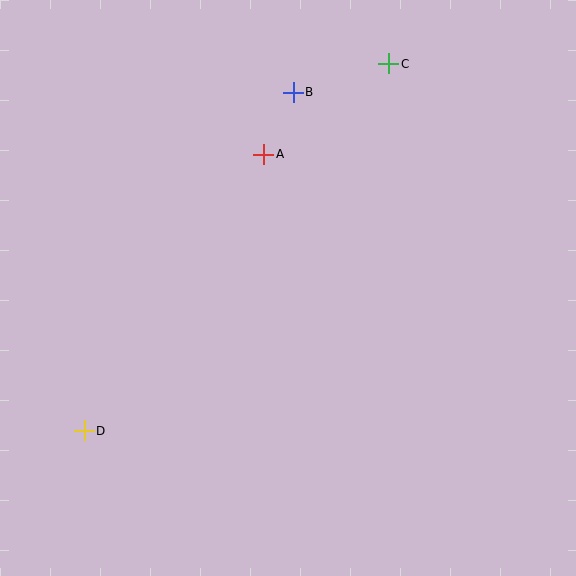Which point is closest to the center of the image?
Point A at (264, 154) is closest to the center.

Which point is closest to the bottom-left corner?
Point D is closest to the bottom-left corner.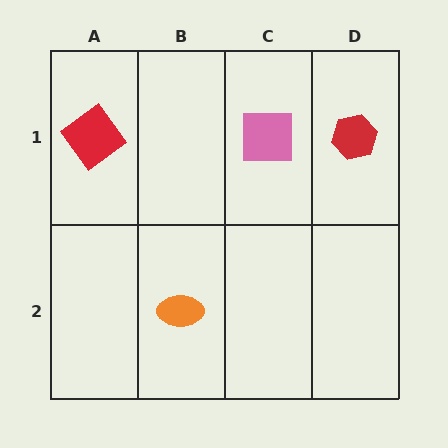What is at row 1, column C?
A pink square.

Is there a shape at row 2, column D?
No, that cell is empty.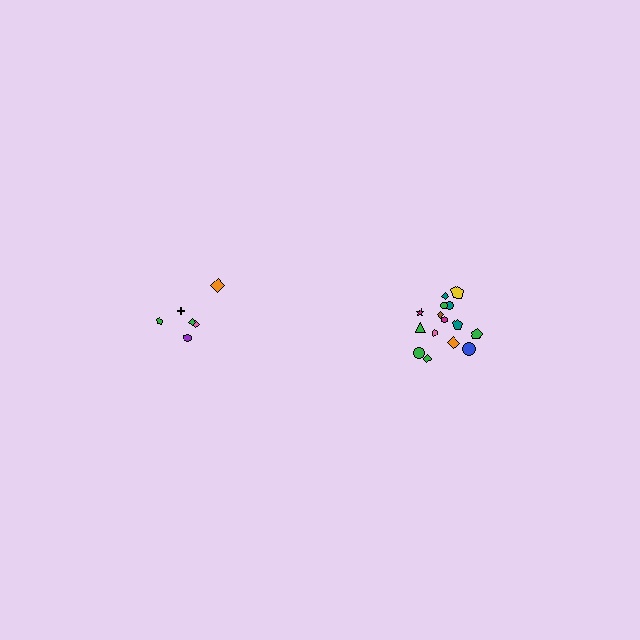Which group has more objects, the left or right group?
The right group.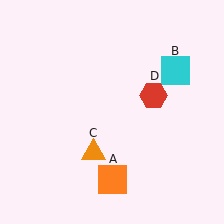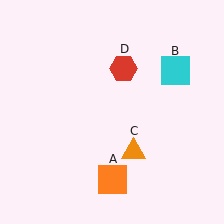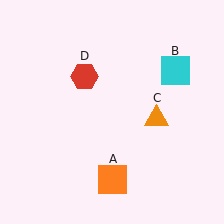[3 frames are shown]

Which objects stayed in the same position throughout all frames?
Orange square (object A) and cyan square (object B) remained stationary.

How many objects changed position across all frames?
2 objects changed position: orange triangle (object C), red hexagon (object D).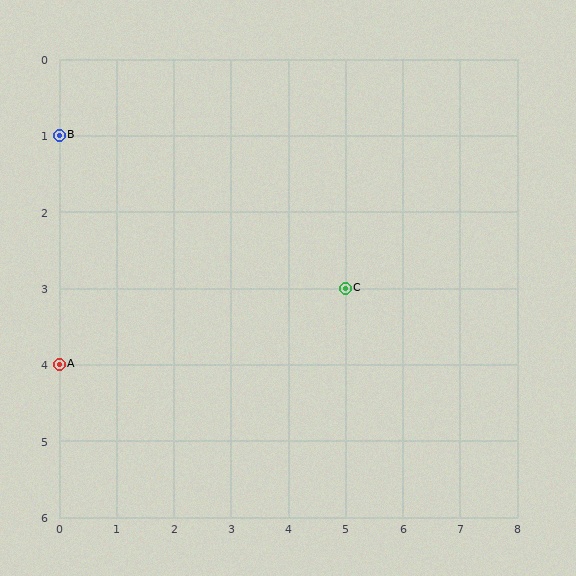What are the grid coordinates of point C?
Point C is at grid coordinates (5, 3).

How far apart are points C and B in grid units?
Points C and B are 5 columns and 2 rows apart (about 5.4 grid units diagonally).